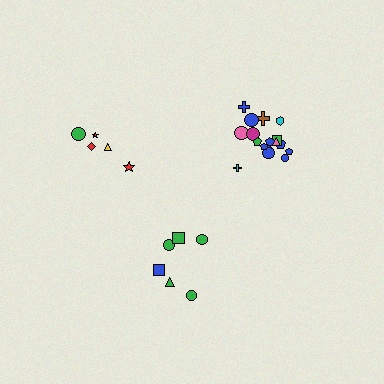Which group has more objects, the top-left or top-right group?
The top-right group.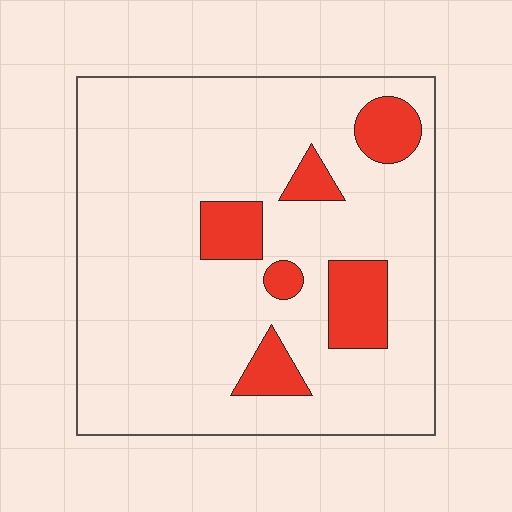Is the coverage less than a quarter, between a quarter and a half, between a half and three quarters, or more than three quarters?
Less than a quarter.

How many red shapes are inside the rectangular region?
6.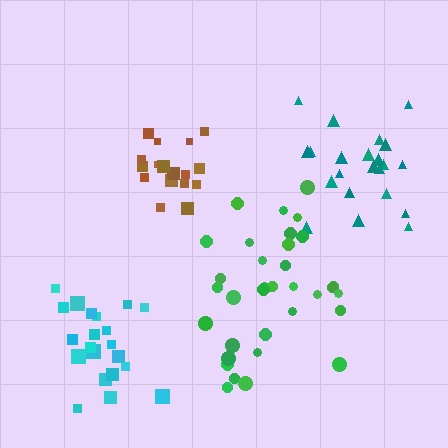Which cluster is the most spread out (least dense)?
Teal.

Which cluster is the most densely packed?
Cyan.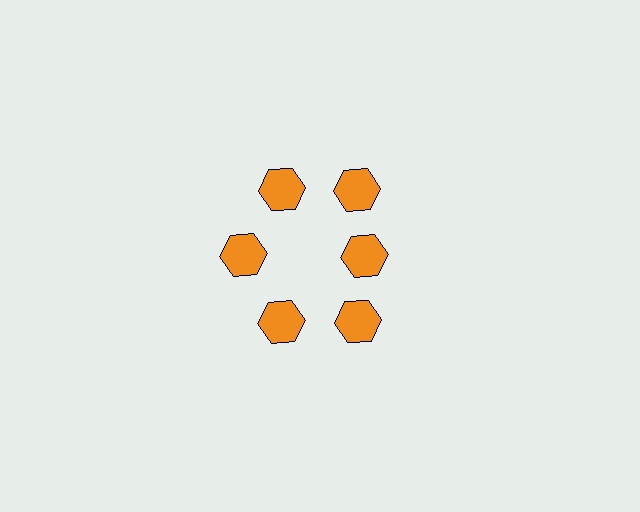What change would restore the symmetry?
The symmetry would be restored by moving it outward, back onto the ring so that all 6 hexagons sit at equal angles and equal distance from the center.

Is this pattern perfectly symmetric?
No. The 6 orange hexagons are arranged in a ring, but one element near the 3 o'clock position is pulled inward toward the center, breaking the 6-fold rotational symmetry.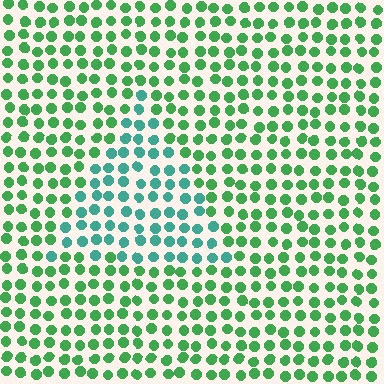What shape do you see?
I see a triangle.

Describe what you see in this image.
The image is filled with small green elements in a uniform arrangement. A triangle-shaped region is visible where the elements are tinted to a slightly different hue, forming a subtle color boundary.